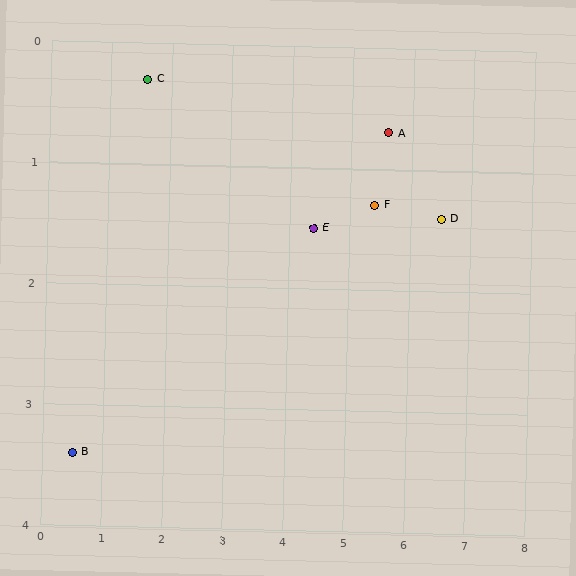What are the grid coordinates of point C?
Point C is at approximately (1.6, 0.3).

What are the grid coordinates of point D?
Point D is at approximately (6.5, 1.4).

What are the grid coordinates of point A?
Point A is at approximately (5.6, 0.7).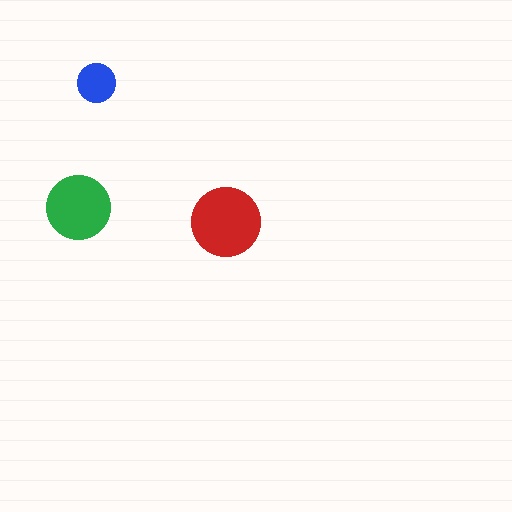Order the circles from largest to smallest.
the red one, the green one, the blue one.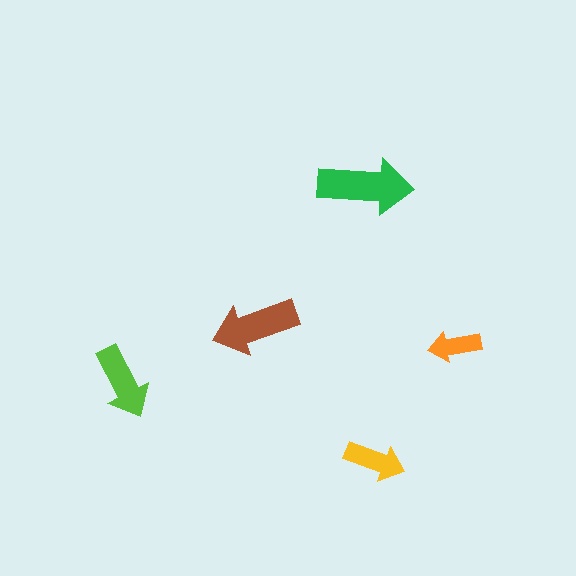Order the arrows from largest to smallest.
the green one, the brown one, the lime one, the yellow one, the orange one.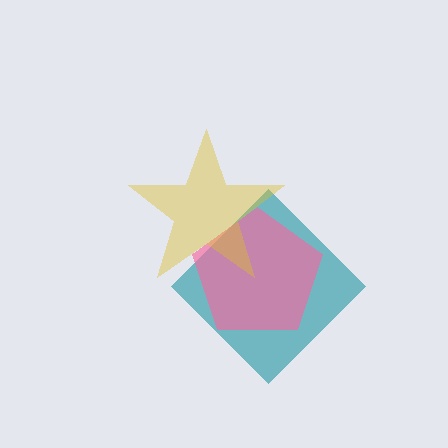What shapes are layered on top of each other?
The layered shapes are: a teal diamond, a pink pentagon, a yellow star.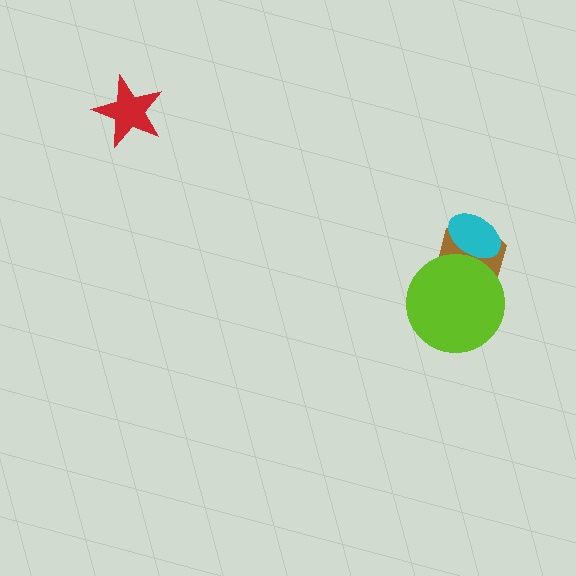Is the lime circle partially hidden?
No, no other shape covers it.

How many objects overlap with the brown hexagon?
2 objects overlap with the brown hexagon.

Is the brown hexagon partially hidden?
Yes, it is partially covered by another shape.